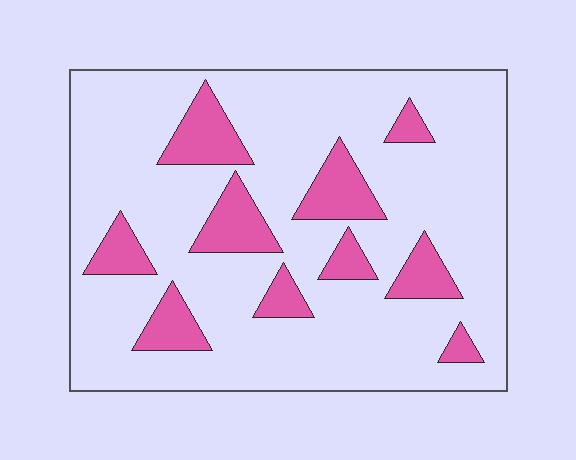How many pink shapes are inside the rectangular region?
10.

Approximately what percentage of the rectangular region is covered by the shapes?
Approximately 20%.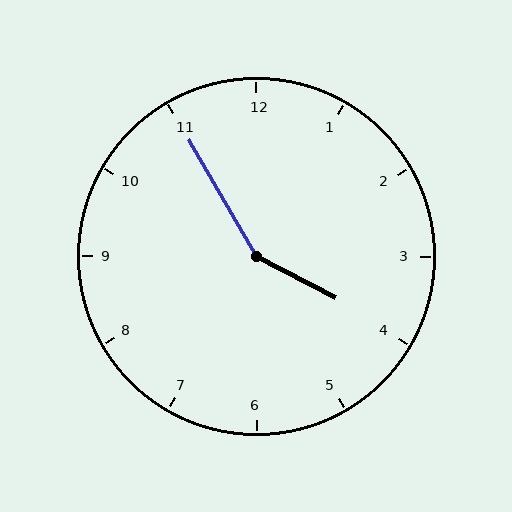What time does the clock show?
3:55.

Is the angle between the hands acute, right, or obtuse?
It is obtuse.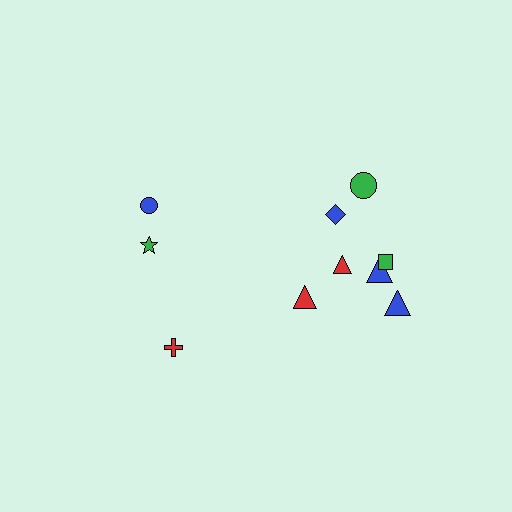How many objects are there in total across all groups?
There are 10 objects.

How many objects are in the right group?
There are 7 objects.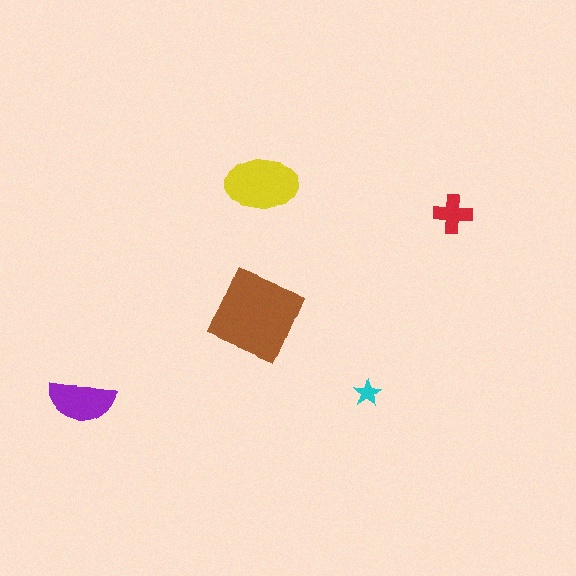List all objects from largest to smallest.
The brown square, the yellow ellipse, the purple semicircle, the red cross, the cyan star.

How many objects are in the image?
There are 5 objects in the image.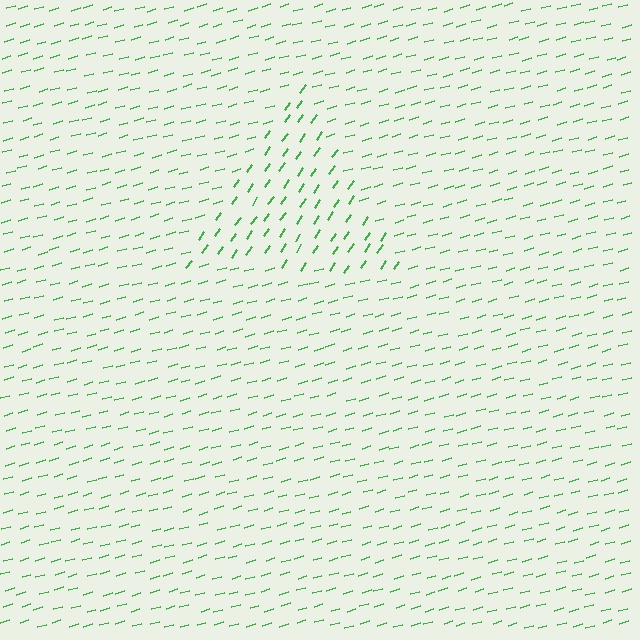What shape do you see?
I see a triangle.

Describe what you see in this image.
The image is filled with small green line segments. A triangle region in the image has lines oriented differently from the surrounding lines, creating a visible texture boundary.